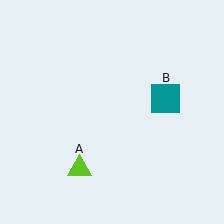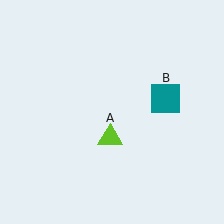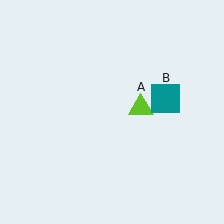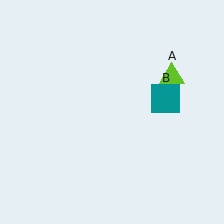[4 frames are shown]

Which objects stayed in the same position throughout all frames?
Teal square (object B) remained stationary.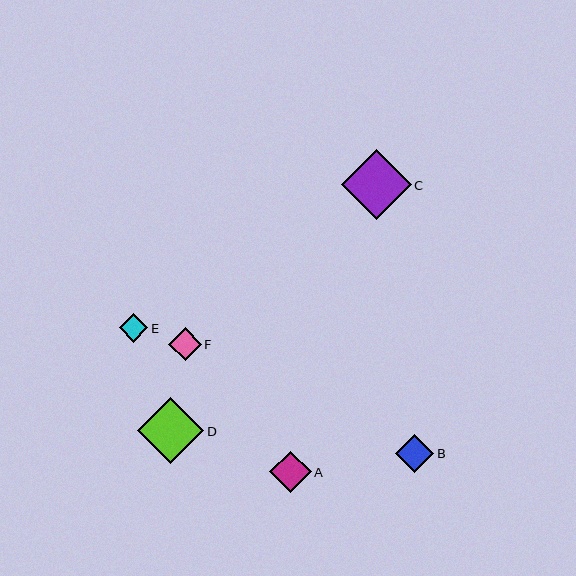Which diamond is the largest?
Diamond C is the largest with a size of approximately 70 pixels.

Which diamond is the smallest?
Diamond E is the smallest with a size of approximately 28 pixels.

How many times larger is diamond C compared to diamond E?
Diamond C is approximately 2.5 times the size of diamond E.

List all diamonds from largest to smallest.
From largest to smallest: C, D, A, B, F, E.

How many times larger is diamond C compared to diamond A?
Diamond C is approximately 1.7 times the size of diamond A.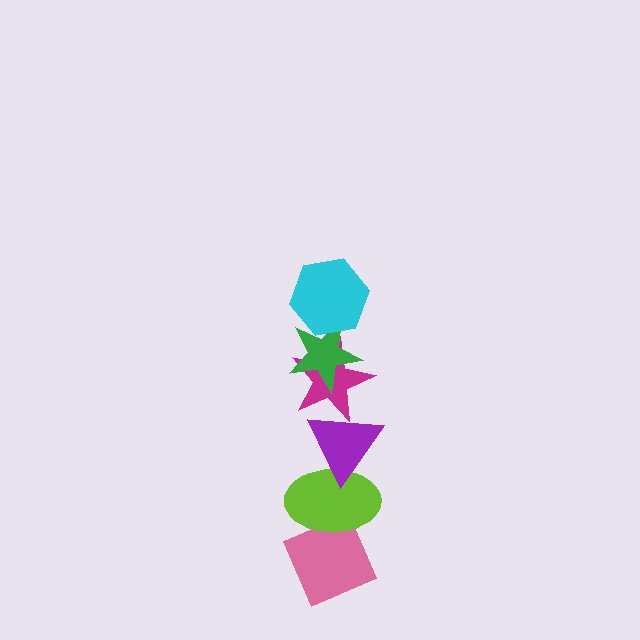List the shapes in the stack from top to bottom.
From top to bottom: the cyan hexagon, the green star, the magenta star, the purple triangle, the lime ellipse, the pink diamond.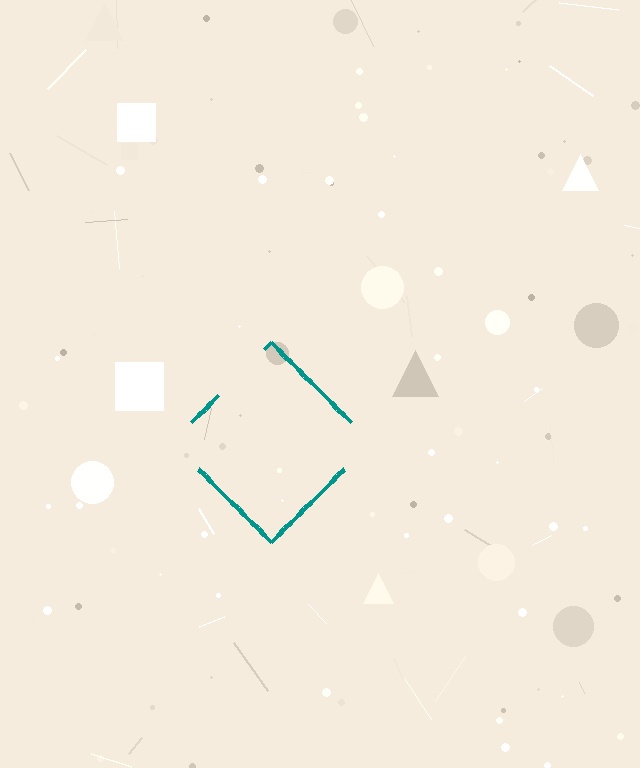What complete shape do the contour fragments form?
The contour fragments form a diamond.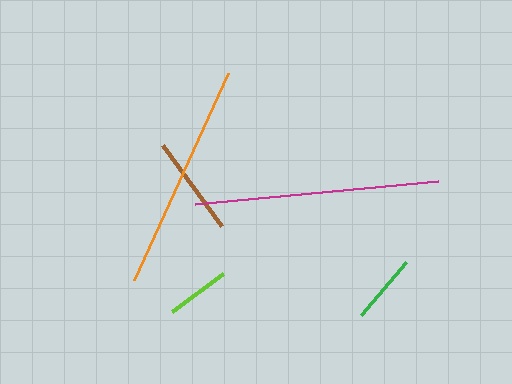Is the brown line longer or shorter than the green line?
The brown line is longer than the green line.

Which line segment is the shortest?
The lime line is the shortest at approximately 63 pixels.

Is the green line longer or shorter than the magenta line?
The magenta line is longer than the green line.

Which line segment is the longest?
The magenta line is the longest at approximately 244 pixels.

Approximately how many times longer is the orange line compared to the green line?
The orange line is approximately 3.3 times the length of the green line.